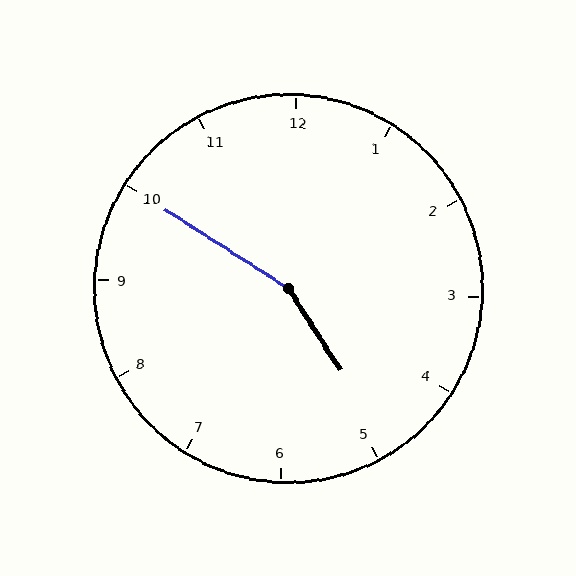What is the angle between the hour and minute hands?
Approximately 155 degrees.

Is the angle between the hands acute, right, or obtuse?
It is obtuse.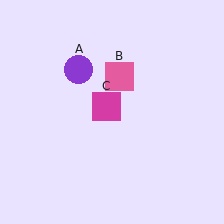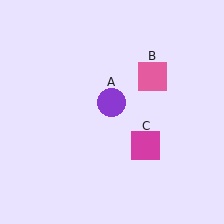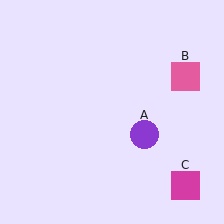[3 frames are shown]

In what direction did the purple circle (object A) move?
The purple circle (object A) moved down and to the right.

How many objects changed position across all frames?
3 objects changed position: purple circle (object A), pink square (object B), magenta square (object C).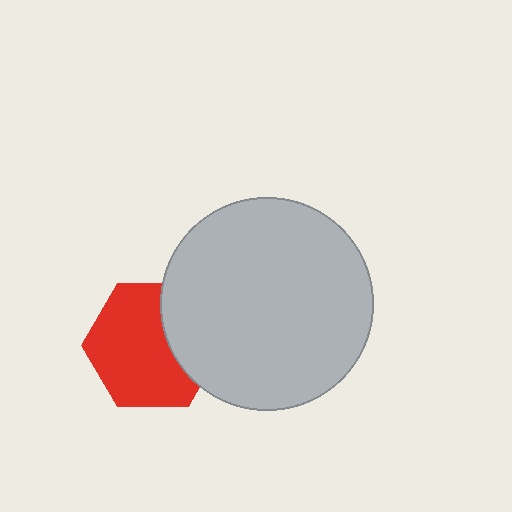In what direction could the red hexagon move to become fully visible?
The red hexagon could move left. That would shift it out from behind the light gray circle entirely.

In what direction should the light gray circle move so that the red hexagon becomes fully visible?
The light gray circle should move right. That is the shortest direction to clear the overlap and leave the red hexagon fully visible.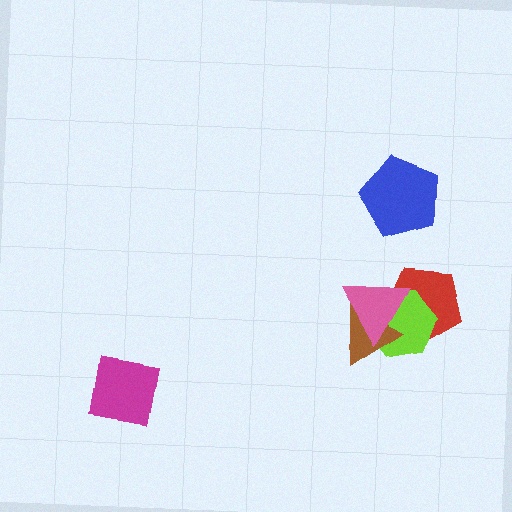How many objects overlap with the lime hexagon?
3 objects overlap with the lime hexagon.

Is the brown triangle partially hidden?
Yes, it is partially covered by another shape.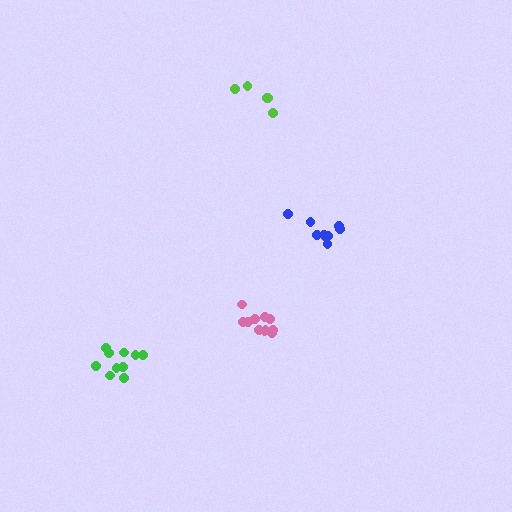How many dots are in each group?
Group 1: 5 dots, Group 2: 9 dots, Group 3: 10 dots, Group 4: 11 dots (35 total).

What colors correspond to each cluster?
The clusters are colored: lime, blue, green, pink.